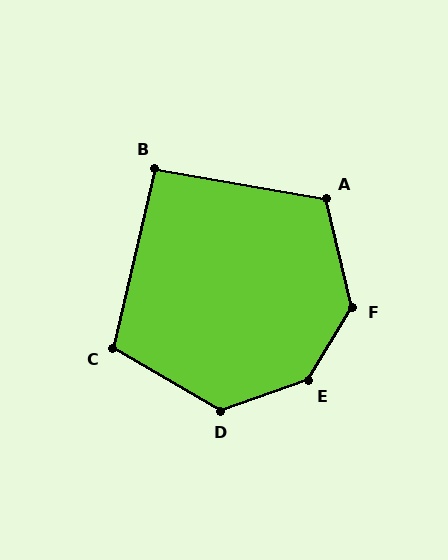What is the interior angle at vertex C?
Approximately 107 degrees (obtuse).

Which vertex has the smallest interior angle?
B, at approximately 93 degrees.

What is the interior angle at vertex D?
Approximately 131 degrees (obtuse).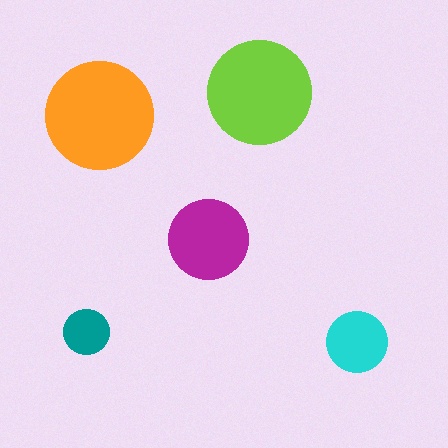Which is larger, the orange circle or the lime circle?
The orange one.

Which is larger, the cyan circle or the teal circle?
The cyan one.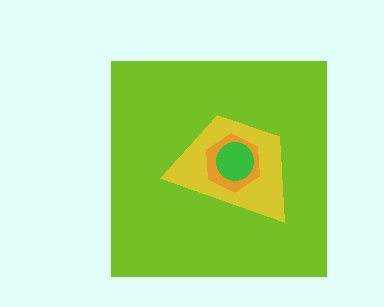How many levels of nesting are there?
4.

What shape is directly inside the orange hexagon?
The green circle.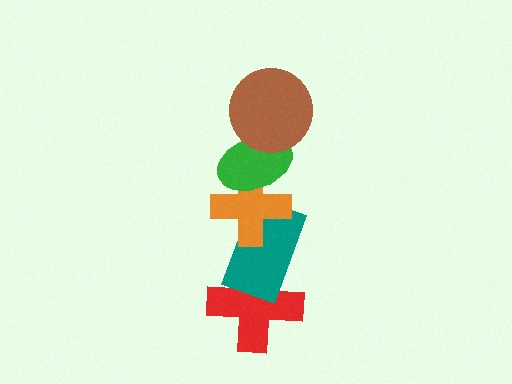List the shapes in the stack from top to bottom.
From top to bottom: the brown circle, the green ellipse, the orange cross, the teal rectangle, the red cross.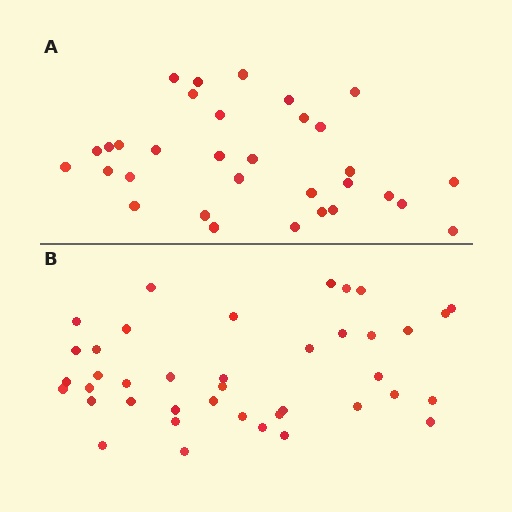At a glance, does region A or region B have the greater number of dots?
Region B (the bottom region) has more dots.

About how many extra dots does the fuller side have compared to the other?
Region B has roughly 8 or so more dots than region A.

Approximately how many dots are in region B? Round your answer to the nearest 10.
About 40 dots.